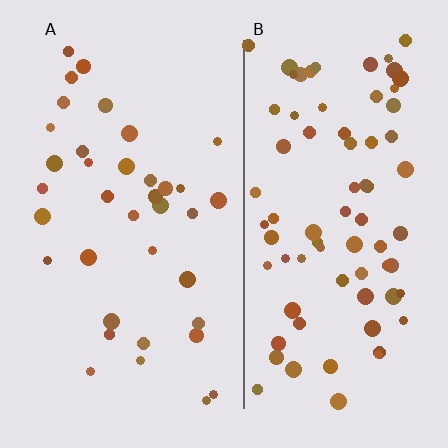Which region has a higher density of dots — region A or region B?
B (the right).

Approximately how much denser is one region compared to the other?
Approximately 2.1× — region B over region A.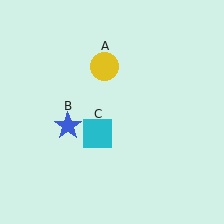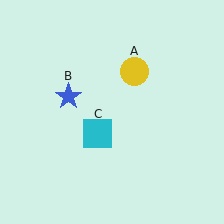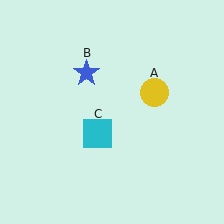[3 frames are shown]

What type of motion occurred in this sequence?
The yellow circle (object A), blue star (object B) rotated clockwise around the center of the scene.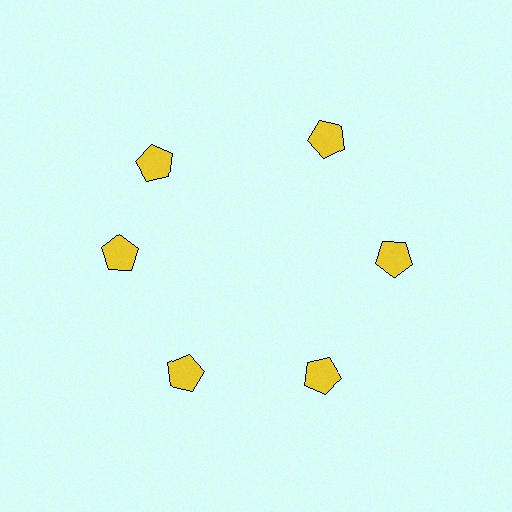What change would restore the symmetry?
The symmetry would be restored by rotating it back into even spacing with its neighbors so that all 6 pentagons sit at equal angles and equal distance from the center.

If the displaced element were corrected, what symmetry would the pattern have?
It would have 6-fold rotational symmetry — the pattern would map onto itself every 60 degrees.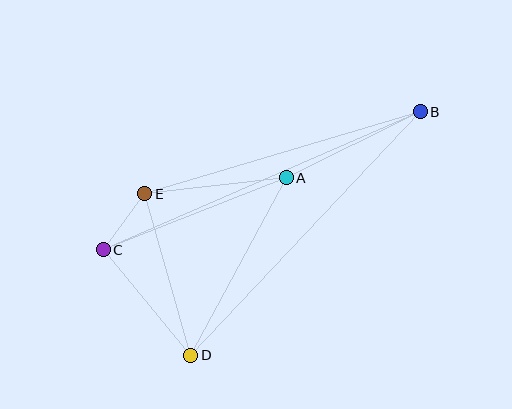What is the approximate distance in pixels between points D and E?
The distance between D and E is approximately 168 pixels.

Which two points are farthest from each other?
Points B and C are farthest from each other.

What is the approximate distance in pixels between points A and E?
The distance between A and E is approximately 142 pixels.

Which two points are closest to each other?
Points C and E are closest to each other.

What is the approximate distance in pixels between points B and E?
The distance between B and E is approximately 287 pixels.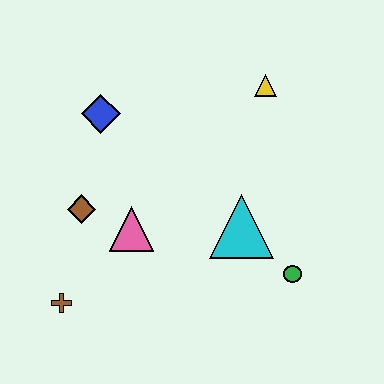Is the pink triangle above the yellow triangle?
No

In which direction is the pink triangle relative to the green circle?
The pink triangle is to the left of the green circle.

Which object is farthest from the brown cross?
The yellow triangle is farthest from the brown cross.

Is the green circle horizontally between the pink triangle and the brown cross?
No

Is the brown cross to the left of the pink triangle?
Yes